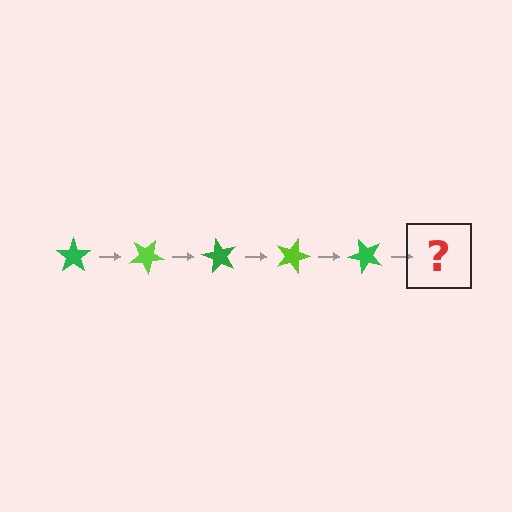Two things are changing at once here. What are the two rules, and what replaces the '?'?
The two rules are that it rotates 30 degrees each step and the color cycles through green and lime. The '?' should be a lime star, rotated 150 degrees from the start.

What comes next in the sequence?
The next element should be a lime star, rotated 150 degrees from the start.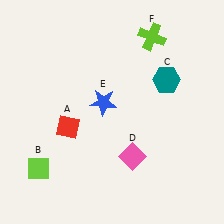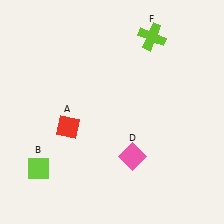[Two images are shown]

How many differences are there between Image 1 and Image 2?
There are 2 differences between the two images.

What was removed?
The blue star (E), the teal hexagon (C) were removed in Image 2.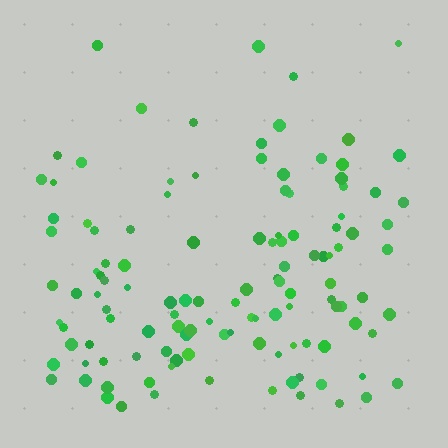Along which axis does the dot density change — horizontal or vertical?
Vertical.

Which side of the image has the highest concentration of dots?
The bottom.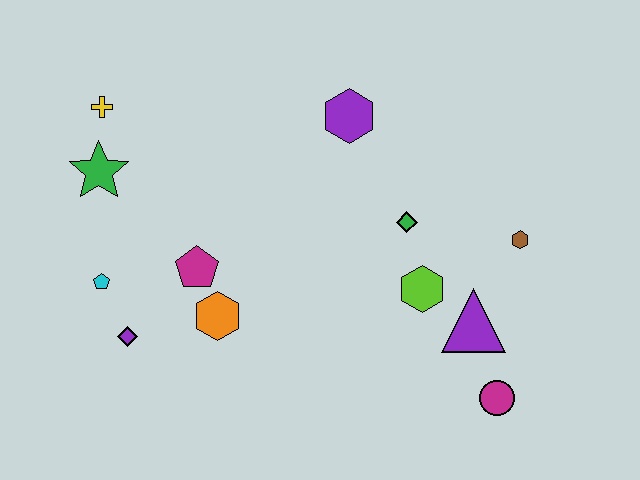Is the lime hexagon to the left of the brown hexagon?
Yes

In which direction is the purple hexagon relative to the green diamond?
The purple hexagon is above the green diamond.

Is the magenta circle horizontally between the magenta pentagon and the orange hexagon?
No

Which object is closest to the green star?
The yellow cross is closest to the green star.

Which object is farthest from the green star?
The magenta circle is farthest from the green star.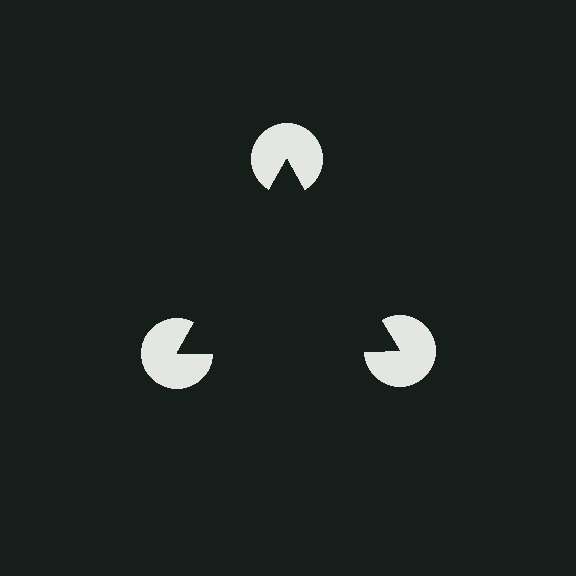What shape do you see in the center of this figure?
An illusory triangle — its edges are inferred from the aligned wedge cuts in the pac-man discs, not physically drawn.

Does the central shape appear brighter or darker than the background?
It typically appears slightly darker than the background, even though no actual brightness change is drawn.